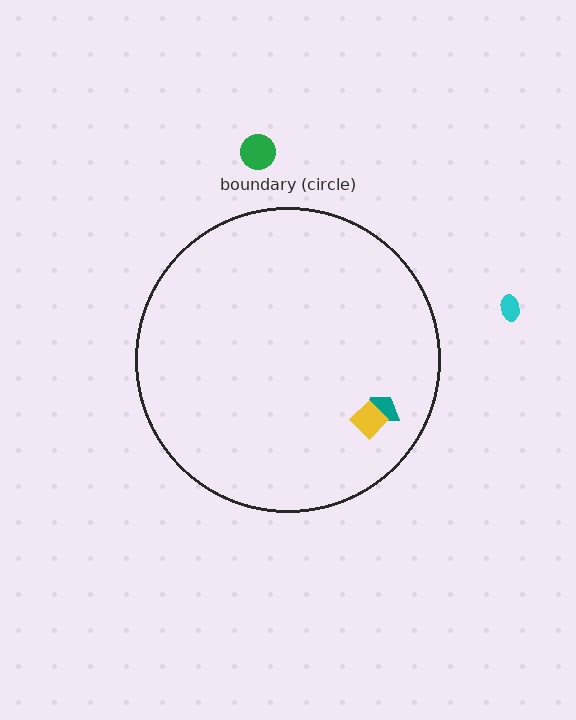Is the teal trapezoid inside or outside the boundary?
Inside.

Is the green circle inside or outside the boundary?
Outside.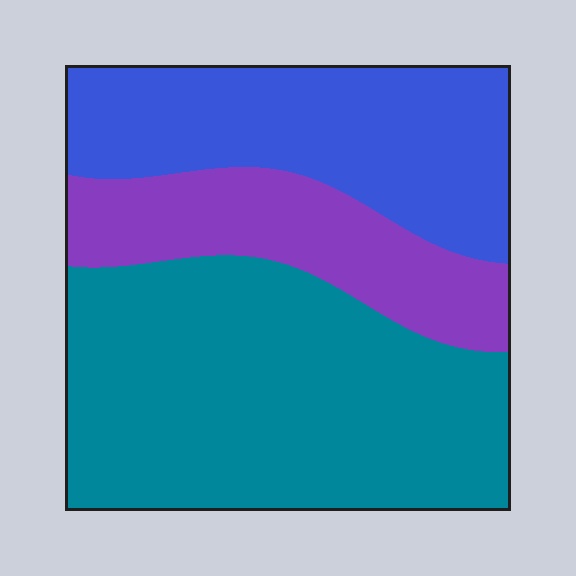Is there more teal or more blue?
Teal.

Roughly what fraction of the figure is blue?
Blue takes up about one third (1/3) of the figure.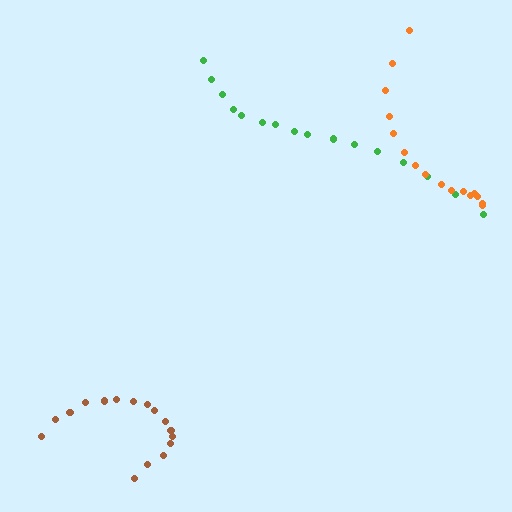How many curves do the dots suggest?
There are 3 distinct paths.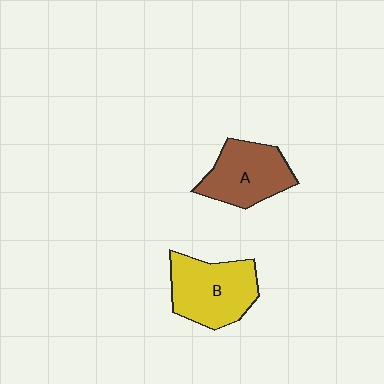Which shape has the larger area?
Shape B (yellow).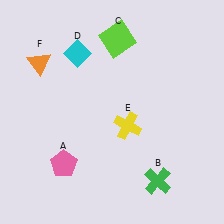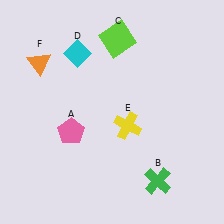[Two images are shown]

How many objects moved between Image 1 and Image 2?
1 object moved between the two images.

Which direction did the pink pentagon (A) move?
The pink pentagon (A) moved up.